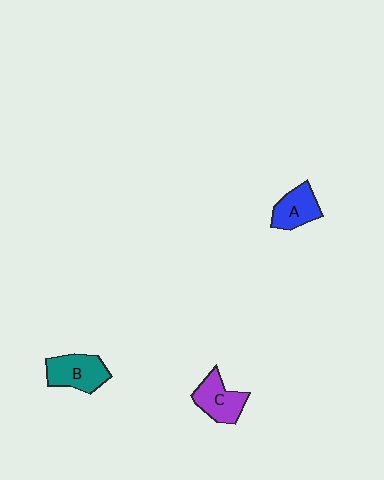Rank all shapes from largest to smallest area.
From largest to smallest: B (teal), C (purple), A (blue).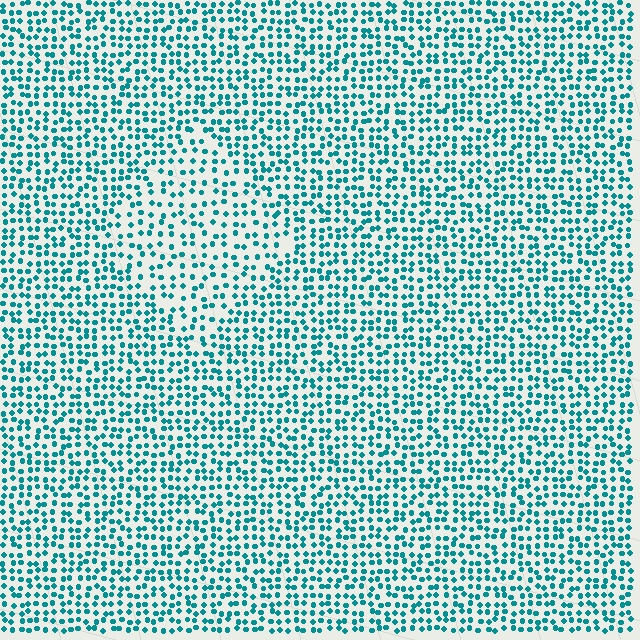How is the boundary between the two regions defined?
The boundary is defined by a change in element density (approximately 1.6x ratio). All elements are the same color, size, and shape.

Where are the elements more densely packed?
The elements are more densely packed outside the diamond boundary.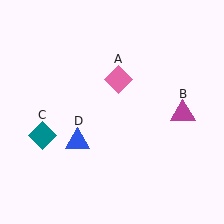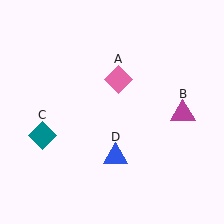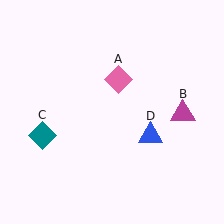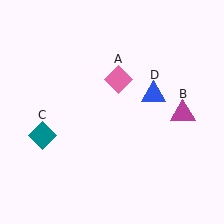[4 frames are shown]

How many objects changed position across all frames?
1 object changed position: blue triangle (object D).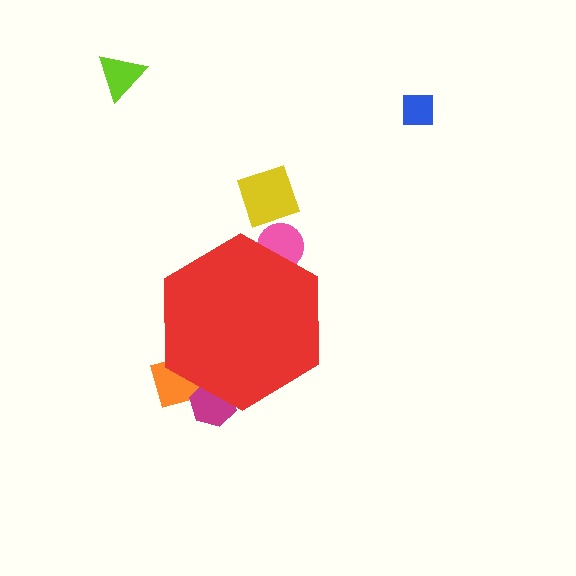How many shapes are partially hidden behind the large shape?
3 shapes are partially hidden.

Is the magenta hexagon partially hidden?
Yes, the magenta hexagon is partially hidden behind the red hexagon.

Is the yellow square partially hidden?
No, the yellow square is fully visible.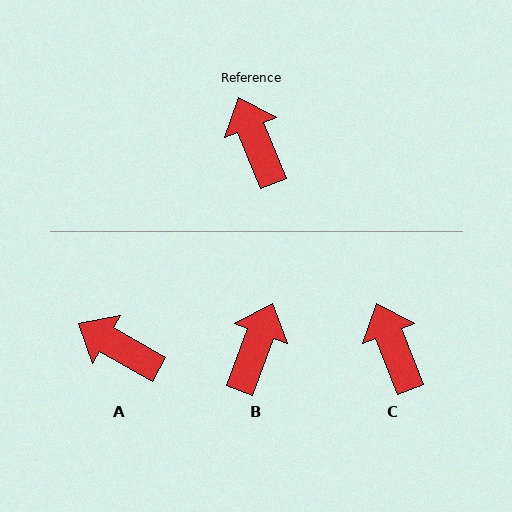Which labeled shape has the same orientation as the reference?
C.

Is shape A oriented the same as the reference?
No, it is off by about 39 degrees.